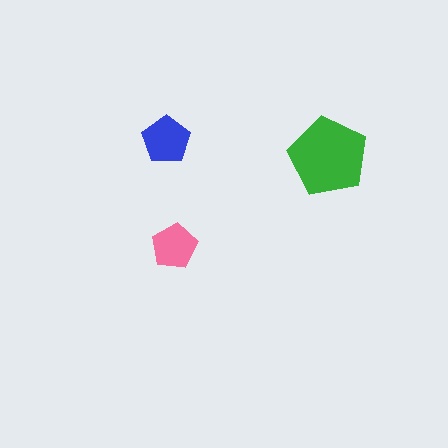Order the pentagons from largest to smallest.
the green one, the blue one, the pink one.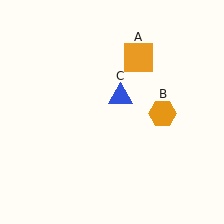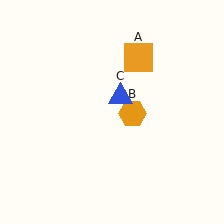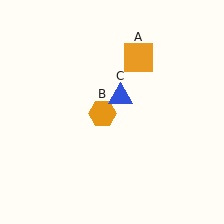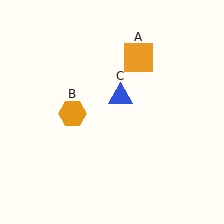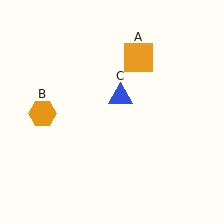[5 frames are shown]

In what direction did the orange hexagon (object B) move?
The orange hexagon (object B) moved left.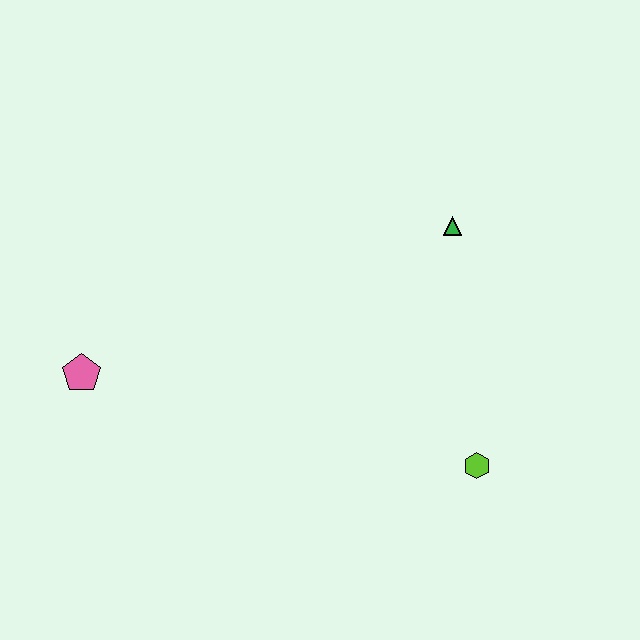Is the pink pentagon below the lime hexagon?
No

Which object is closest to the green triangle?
The lime hexagon is closest to the green triangle.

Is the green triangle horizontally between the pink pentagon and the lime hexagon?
Yes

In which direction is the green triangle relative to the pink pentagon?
The green triangle is to the right of the pink pentagon.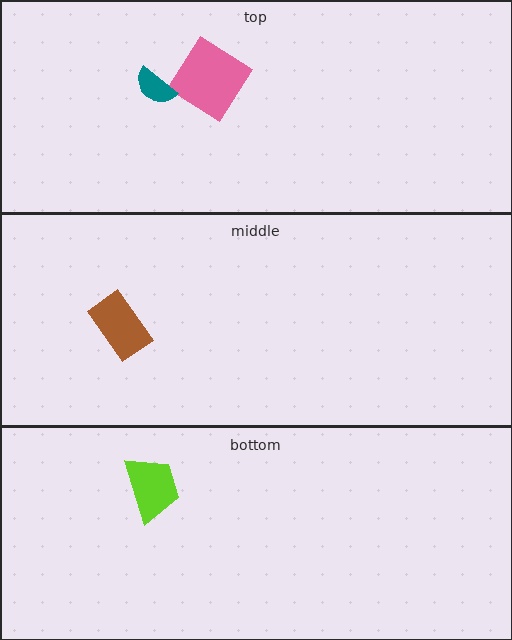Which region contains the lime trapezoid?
The bottom region.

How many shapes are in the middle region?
1.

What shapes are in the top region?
The pink diamond, the teal semicircle.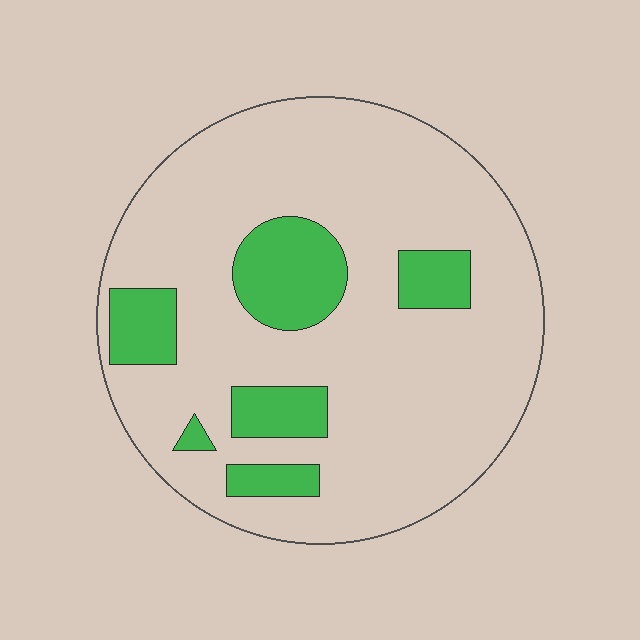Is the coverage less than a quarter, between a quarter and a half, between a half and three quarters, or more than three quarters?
Less than a quarter.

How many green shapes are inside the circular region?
6.